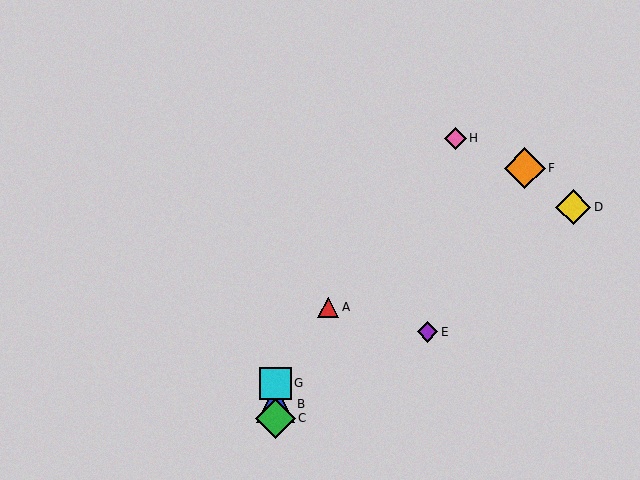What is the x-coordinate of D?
Object D is at x≈573.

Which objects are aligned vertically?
Objects B, C, G are aligned vertically.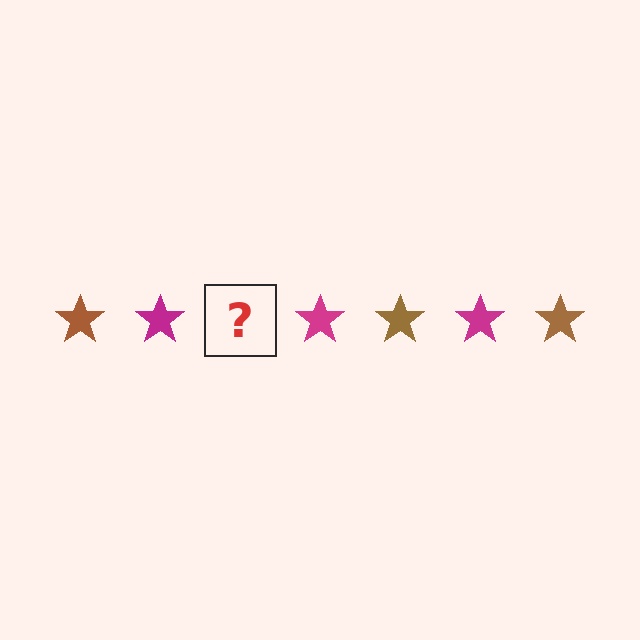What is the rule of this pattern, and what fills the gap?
The rule is that the pattern cycles through brown, magenta stars. The gap should be filled with a brown star.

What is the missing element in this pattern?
The missing element is a brown star.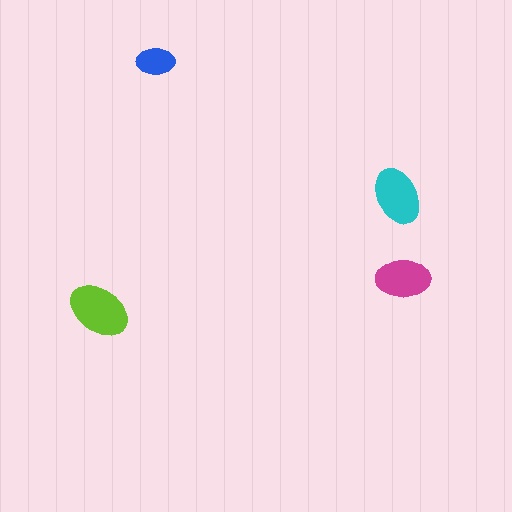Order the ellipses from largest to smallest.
the lime one, the cyan one, the magenta one, the blue one.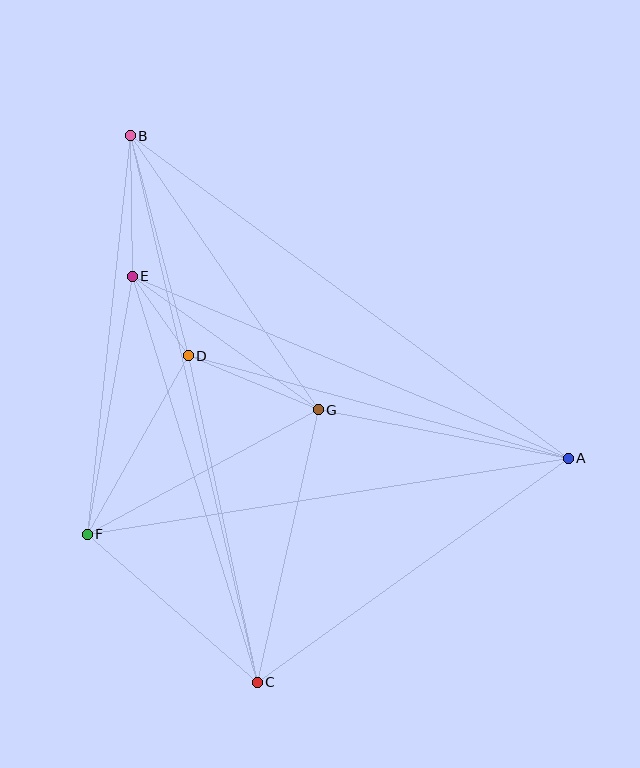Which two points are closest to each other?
Points D and E are closest to each other.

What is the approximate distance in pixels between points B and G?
The distance between B and G is approximately 332 pixels.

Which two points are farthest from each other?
Points B and C are farthest from each other.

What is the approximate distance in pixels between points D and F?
The distance between D and F is approximately 205 pixels.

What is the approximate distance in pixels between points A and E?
The distance between A and E is approximately 472 pixels.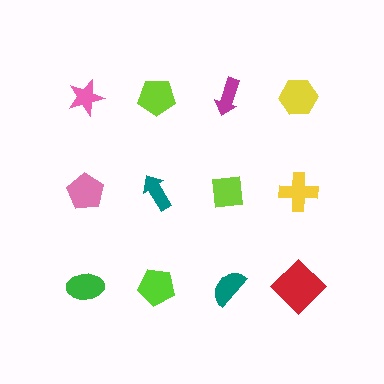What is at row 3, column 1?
A green ellipse.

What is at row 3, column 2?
A lime pentagon.